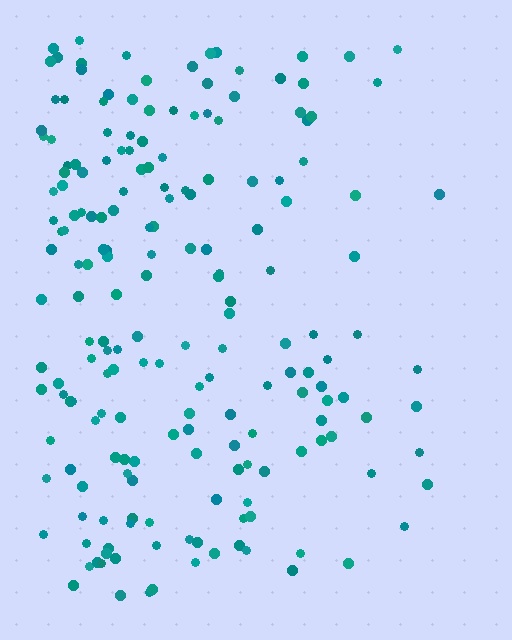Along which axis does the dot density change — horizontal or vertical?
Horizontal.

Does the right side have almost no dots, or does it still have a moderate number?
Still a moderate number, just noticeably fewer than the left.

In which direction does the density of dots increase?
From right to left, with the left side densest.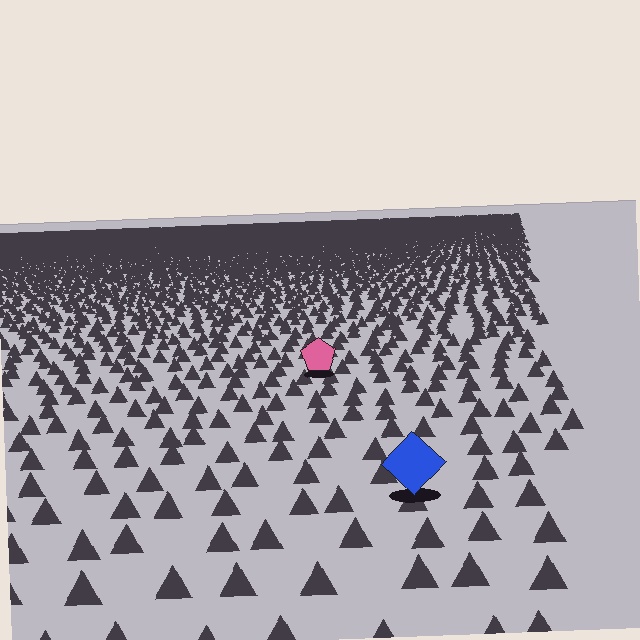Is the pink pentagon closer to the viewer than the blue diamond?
No. The blue diamond is closer — you can tell from the texture gradient: the ground texture is coarser near it.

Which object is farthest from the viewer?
The pink pentagon is farthest from the viewer. It appears smaller and the ground texture around it is denser.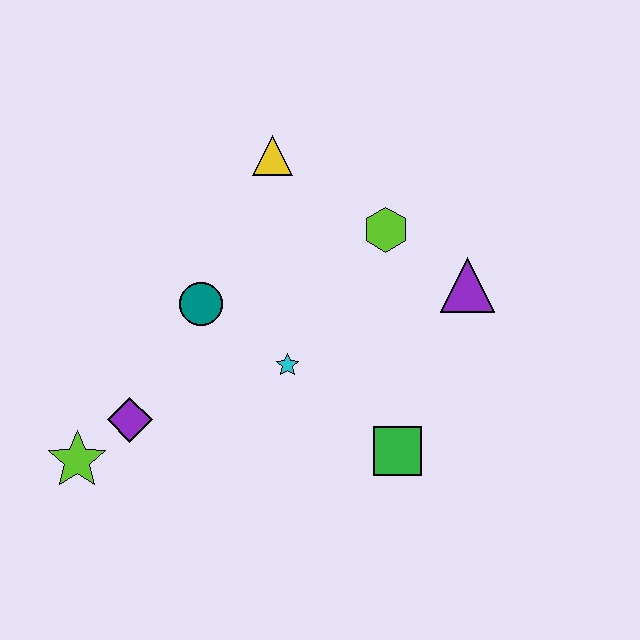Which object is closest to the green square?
The cyan star is closest to the green square.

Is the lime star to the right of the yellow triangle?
No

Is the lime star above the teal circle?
No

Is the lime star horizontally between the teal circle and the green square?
No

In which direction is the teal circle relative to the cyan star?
The teal circle is to the left of the cyan star.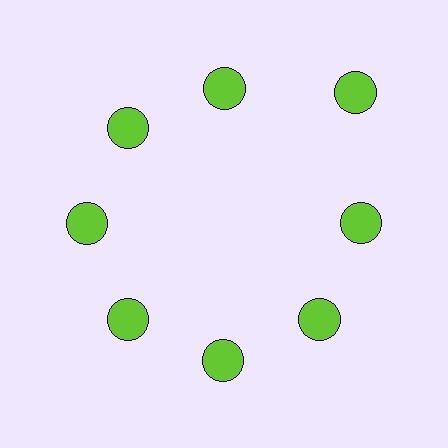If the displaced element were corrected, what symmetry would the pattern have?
It would have 8-fold rotational symmetry — the pattern would map onto itself every 45 degrees.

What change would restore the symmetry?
The symmetry would be restored by moving it inward, back onto the ring so that all 8 circles sit at equal angles and equal distance from the center.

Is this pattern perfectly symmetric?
No. The 8 lime circles are arranged in a ring, but one element near the 2 o'clock position is pushed outward from the center, breaking the 8-fold rotational symmetry.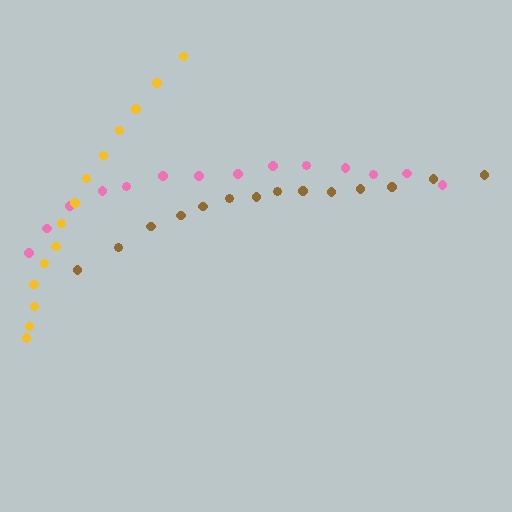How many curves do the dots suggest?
There are 3 distinct paths.